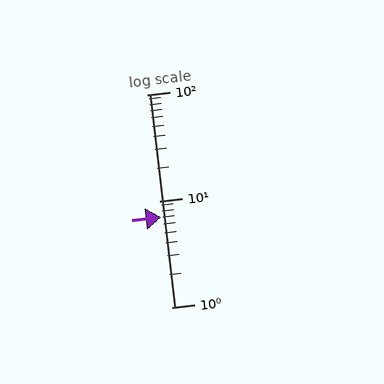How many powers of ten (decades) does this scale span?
The scale spans 2 decades, from 1 to 100.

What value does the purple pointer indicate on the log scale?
The pointer indicates approximately 7.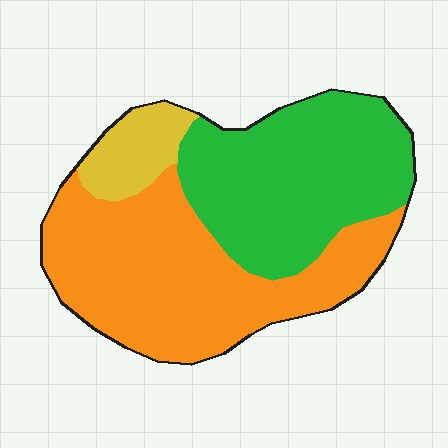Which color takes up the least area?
Yellow, at roughly 10%.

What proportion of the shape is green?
Green takes up about two fifths (2/5) of the shape.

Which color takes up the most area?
Orange, at roughly 50%.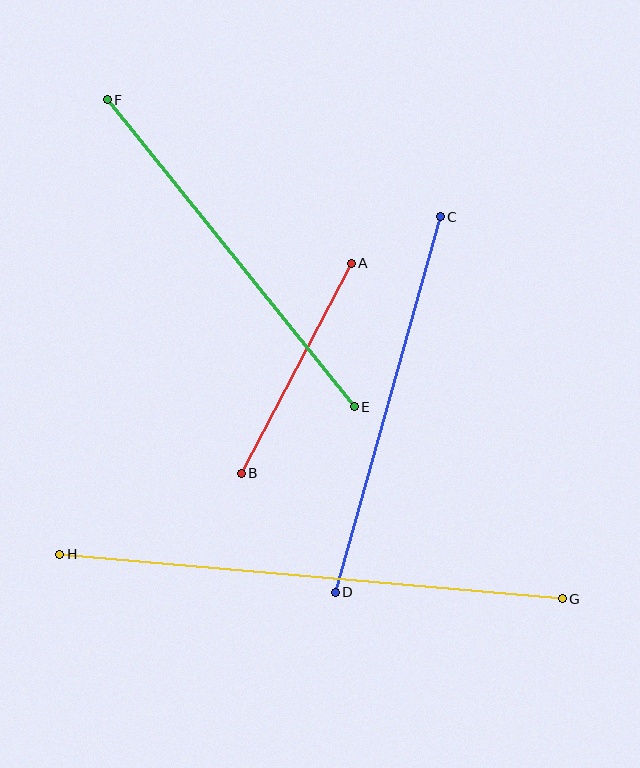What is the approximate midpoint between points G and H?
The midpoint is at approximately (311, 576) pixels.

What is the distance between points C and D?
The distance is approximately 390 pixels.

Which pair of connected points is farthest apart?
Points G and H are farthest apart.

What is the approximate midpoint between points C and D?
The midpoint is at approximately (388, 405) pixels.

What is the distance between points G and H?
The distance is approximately 504 pixels.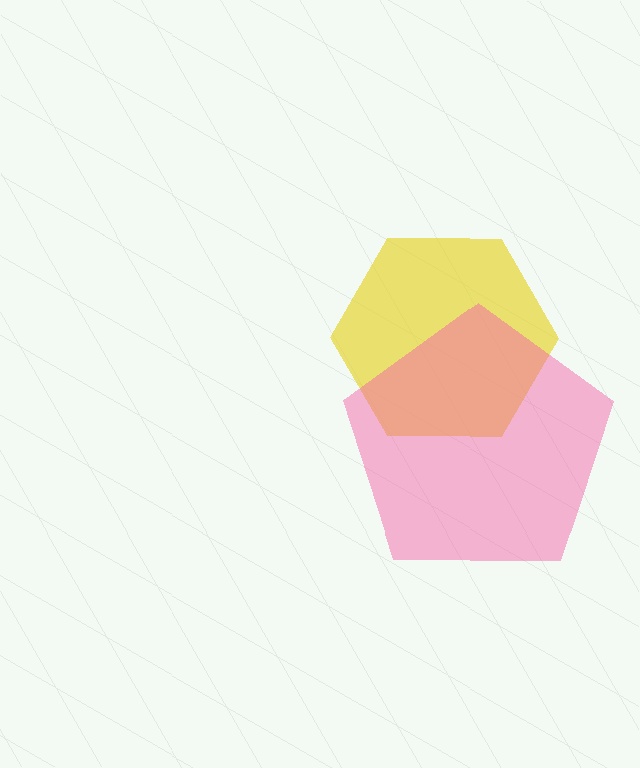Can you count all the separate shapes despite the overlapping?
Yes, there are 2 separate shapes.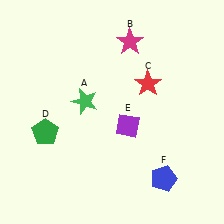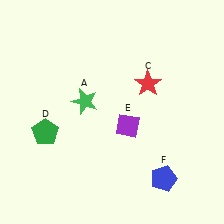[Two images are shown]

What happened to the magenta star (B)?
The magenta star (B) was removed in Image 2. It was in the top-right area of Image 1.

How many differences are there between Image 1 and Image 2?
There is 1 difference between the two images.